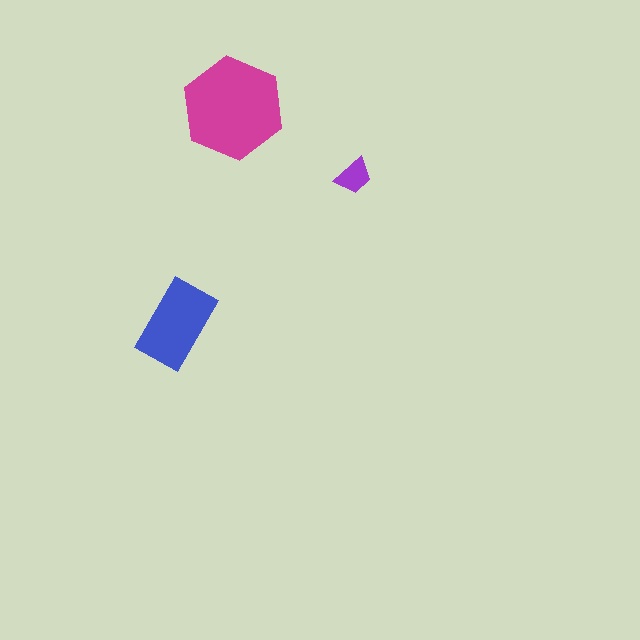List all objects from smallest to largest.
The purple trapezoid, the blue rectangle, the magenta hexagon.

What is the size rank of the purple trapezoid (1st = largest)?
3rd.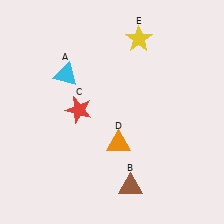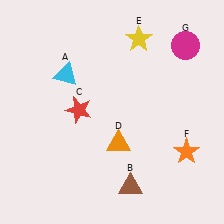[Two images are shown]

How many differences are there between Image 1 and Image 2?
There are 2 differences between the two images.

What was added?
An orange star (F), a magenta circle (G) were added in Image 2.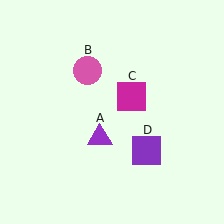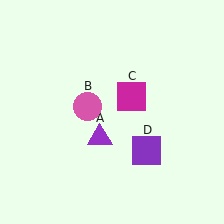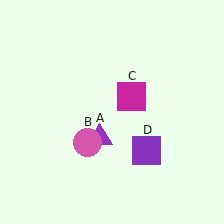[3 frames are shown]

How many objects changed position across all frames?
1 object changed position: pink circle (object B).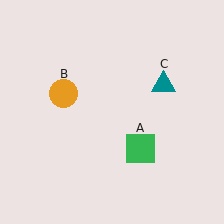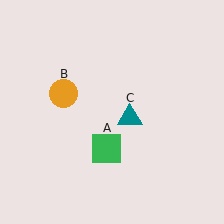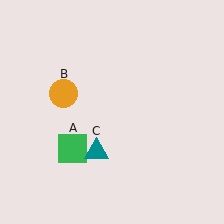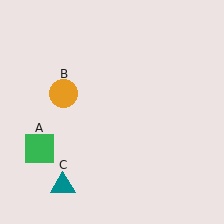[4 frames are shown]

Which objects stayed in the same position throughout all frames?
Orange circle (object B) remained stationary.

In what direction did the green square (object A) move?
The green square (object A) moved left.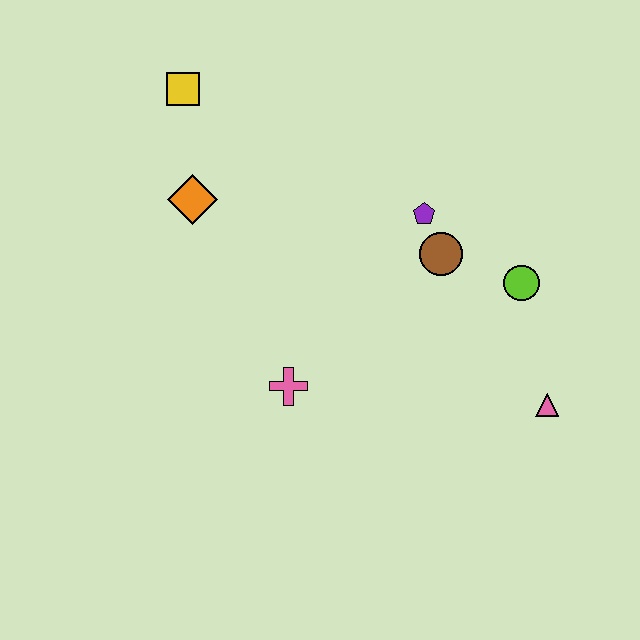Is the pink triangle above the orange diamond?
No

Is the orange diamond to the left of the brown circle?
Yes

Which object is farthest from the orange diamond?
The pink triangle is farthest from the orange diamond.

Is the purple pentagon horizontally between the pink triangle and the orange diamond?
Yes